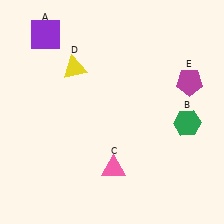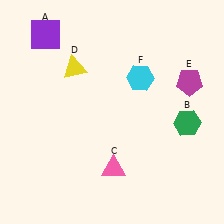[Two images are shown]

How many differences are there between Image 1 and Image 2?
There is 1 difference between the two images.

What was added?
A cyan hexagon (F) was added in Image 2.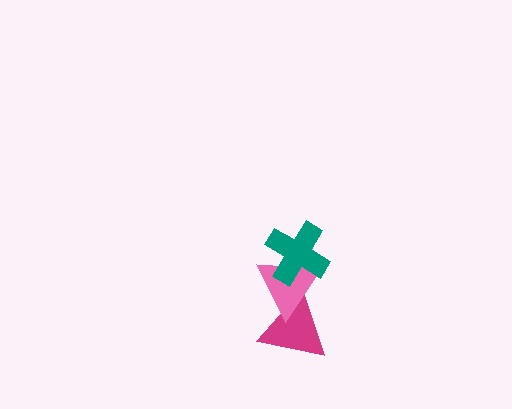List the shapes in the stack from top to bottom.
From top to bottom: the teal cross, the pink triangle, the magenta triangle.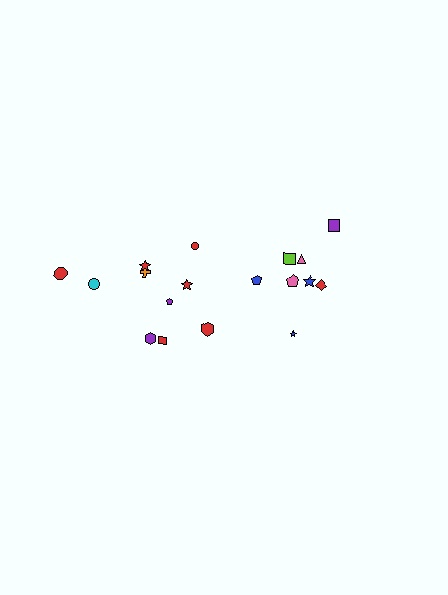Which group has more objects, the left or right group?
The left group.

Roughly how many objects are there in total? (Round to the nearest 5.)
Roughly 20 objects in total.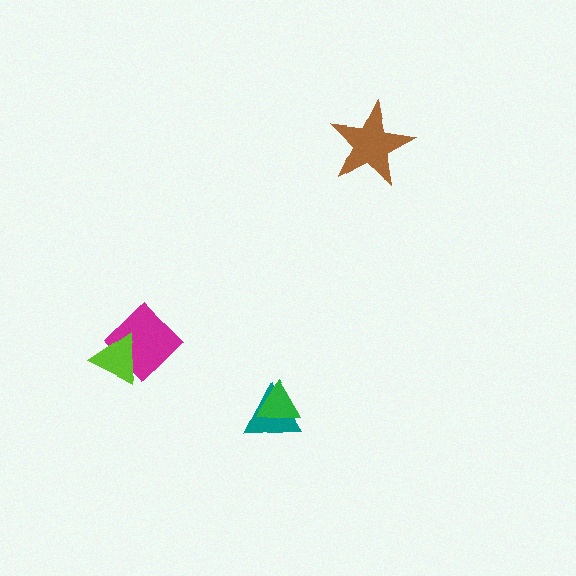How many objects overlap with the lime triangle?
1 object overlaps with the lime triangle.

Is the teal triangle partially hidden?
Yes, it is partially covered by another shape.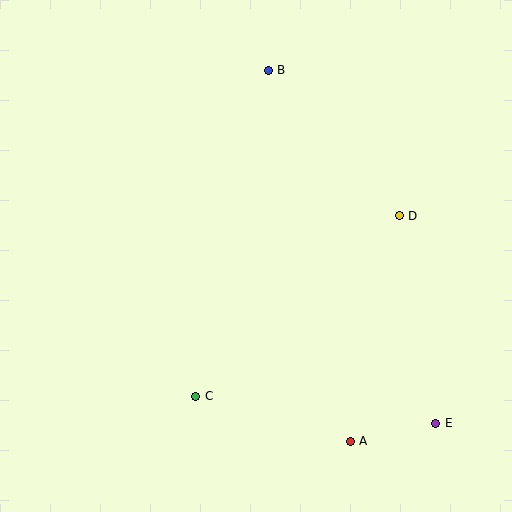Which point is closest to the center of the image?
Point D at (399, 216) is closest to the center.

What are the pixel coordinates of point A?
Point A is at (350, 441).